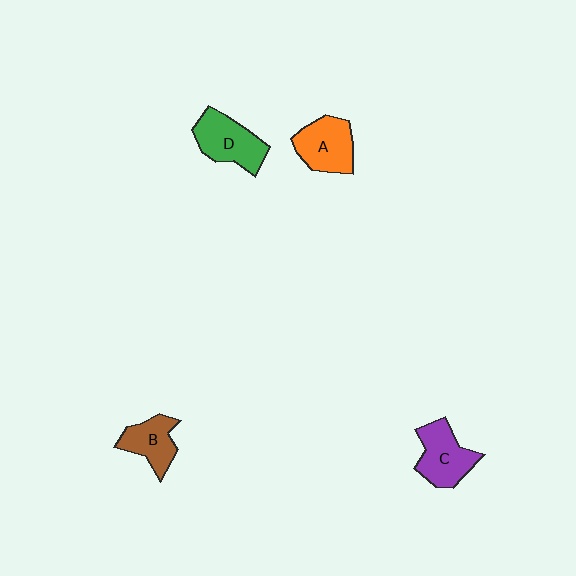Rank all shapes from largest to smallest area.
From largest to smallest: D (green), C (purple), A (orange), B (brown).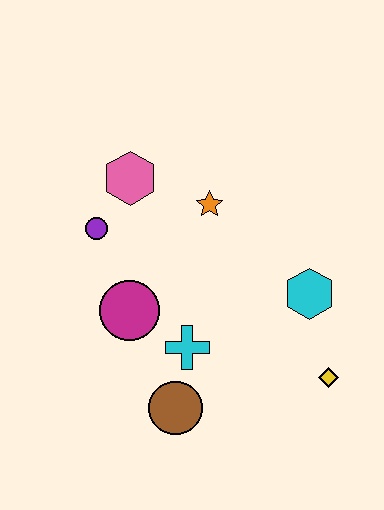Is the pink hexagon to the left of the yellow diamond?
Yes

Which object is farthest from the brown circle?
The pink hexagon is farthest from the brown circle.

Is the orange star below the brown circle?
No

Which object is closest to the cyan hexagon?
The yellow diamond is closest to the cyan hexagon.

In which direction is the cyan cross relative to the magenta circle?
The cyan cross is to the right of the magenta circle.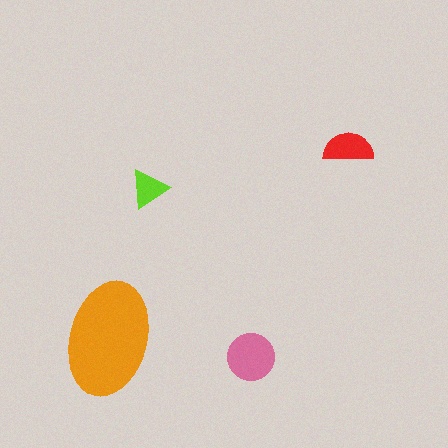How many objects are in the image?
There are 4 objects in the image.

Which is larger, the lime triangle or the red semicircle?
The red semicircle.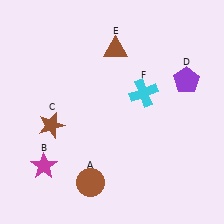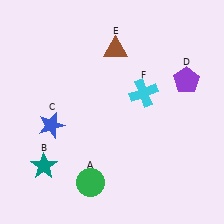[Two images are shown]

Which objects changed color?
A changed from brown to green. B changed from magenta to teal. C changed from brown to blue.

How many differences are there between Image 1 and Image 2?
There are 3 differences between the two images.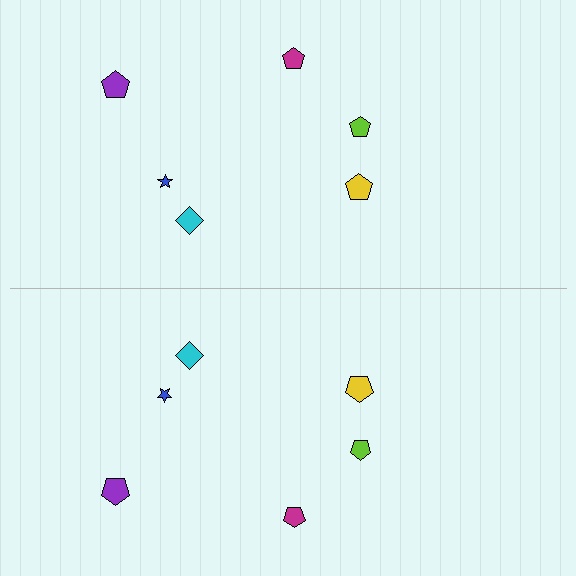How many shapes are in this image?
There are 12 shapes in this image.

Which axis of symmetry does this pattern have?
The pattern has a horizontal axis of symmetry running through the center of the image.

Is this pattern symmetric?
Yes, this pattern has bilateral (reflection) symmetry.